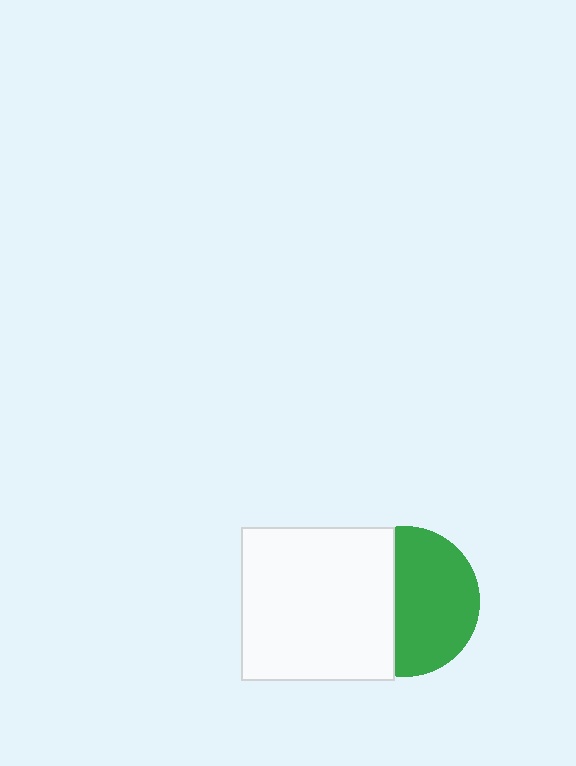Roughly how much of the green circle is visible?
About half of it is visible (roughly 58%).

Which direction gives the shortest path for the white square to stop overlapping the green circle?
Moving left gives the shortest separation.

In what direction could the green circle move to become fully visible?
The green circle could move right. That would shift it out from behind the white square entirely.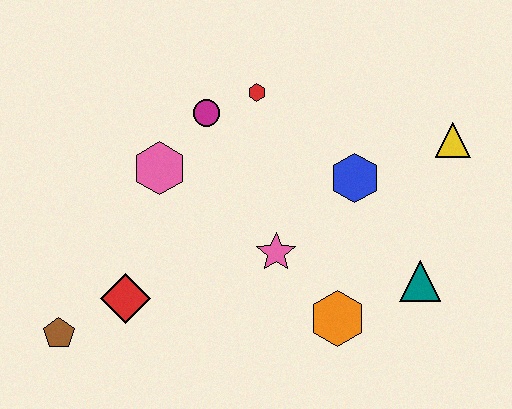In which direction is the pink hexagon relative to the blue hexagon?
The pink hexagon is to the left of the blue hexagon.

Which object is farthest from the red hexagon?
The brown pentagon is farthest from the red hexagon.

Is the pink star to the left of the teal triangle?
Yes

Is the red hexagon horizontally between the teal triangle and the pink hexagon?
Yes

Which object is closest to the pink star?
The orange hexagon is closest to the pink star.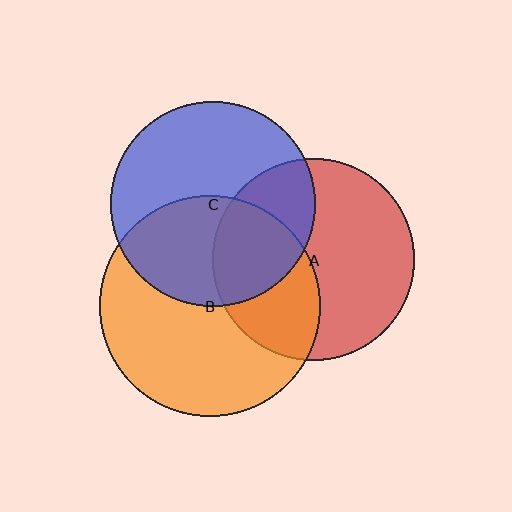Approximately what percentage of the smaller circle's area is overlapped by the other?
Approximately 30%.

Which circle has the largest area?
Circle B (orange).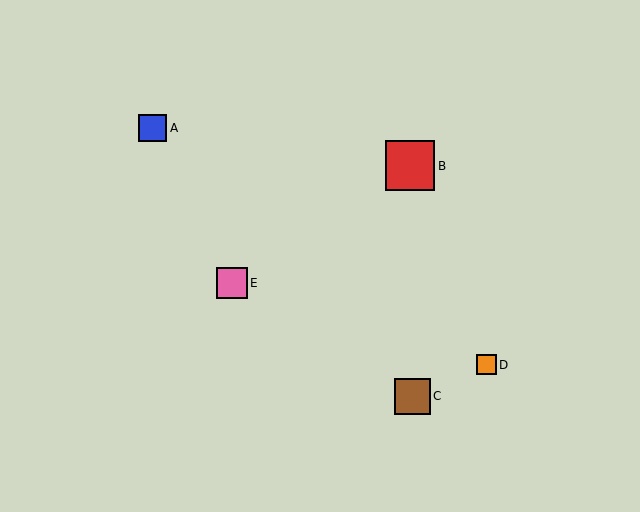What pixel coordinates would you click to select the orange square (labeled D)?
Click at (486, 365) to select the orange square D.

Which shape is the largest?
The red square (labeled B) is the largest.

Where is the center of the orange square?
The center of the orange square is at (486, 365).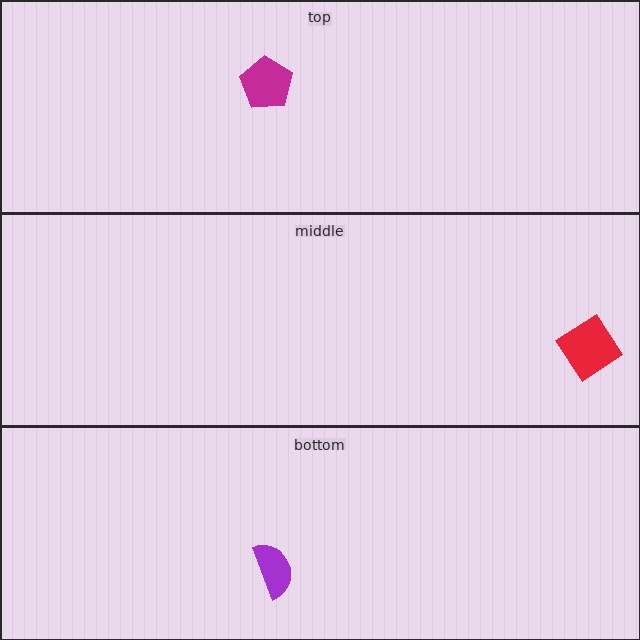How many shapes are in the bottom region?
1.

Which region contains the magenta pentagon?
The top region.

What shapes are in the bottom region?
The purple semicircle.